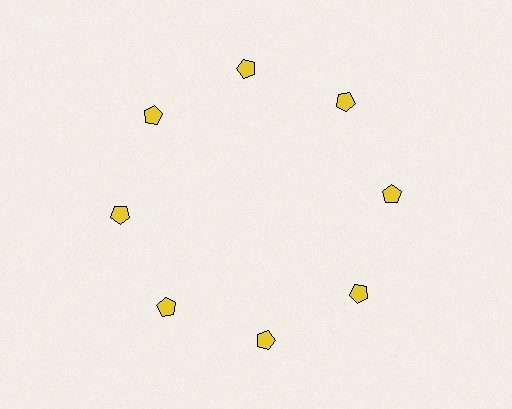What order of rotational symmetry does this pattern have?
This pattern has 8-fold rotational symmetry.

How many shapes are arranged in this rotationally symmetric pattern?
There are 8 shapes, arranged in 8 groups of 1.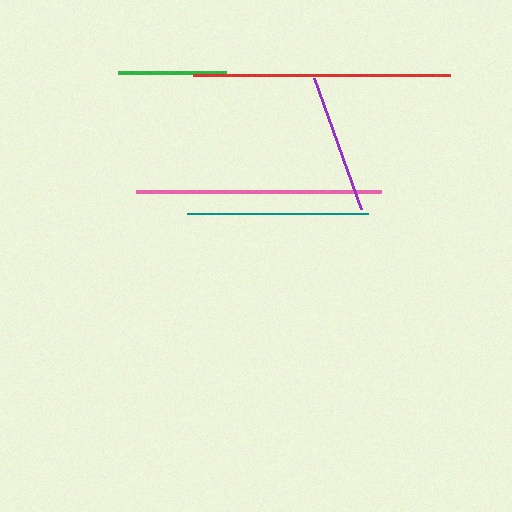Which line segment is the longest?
The red line is the longest at approximately 257 pixels.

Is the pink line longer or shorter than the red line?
The red line is longer than the pink line.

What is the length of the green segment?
The green segment is approximately 108 pixels long.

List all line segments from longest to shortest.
From longest to shortest: red, pink, teal, purple, green.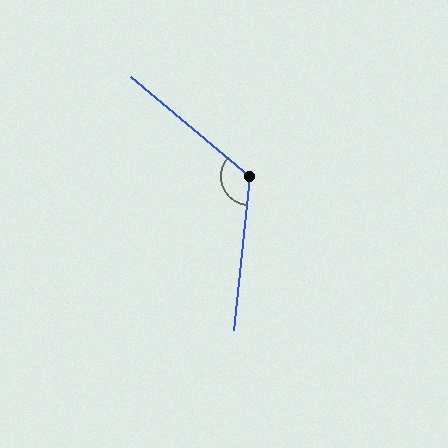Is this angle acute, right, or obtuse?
It is obtuse.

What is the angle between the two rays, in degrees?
Approximately 124 degrees.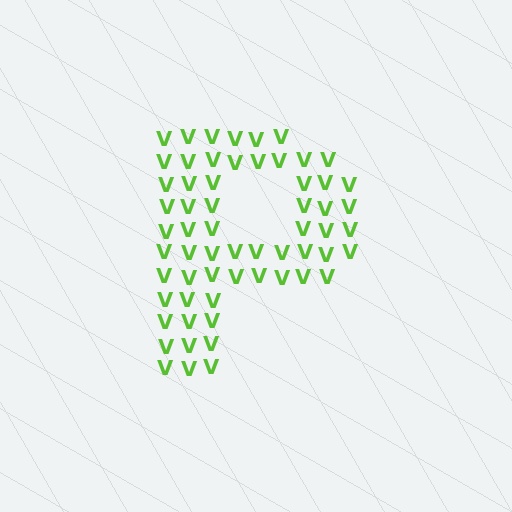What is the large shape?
The large shape is the letter P.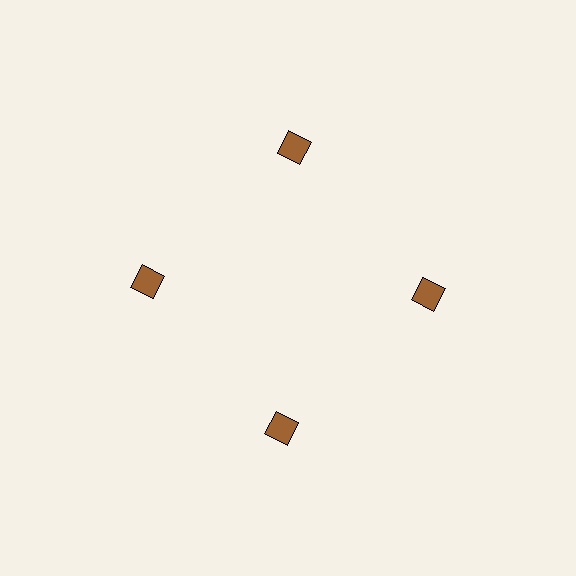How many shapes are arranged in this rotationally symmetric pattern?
There are 4 shapes, arranged in 4 groups of 1.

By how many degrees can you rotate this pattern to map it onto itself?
The pattern maps onto itself every 90 degrees of rotation.